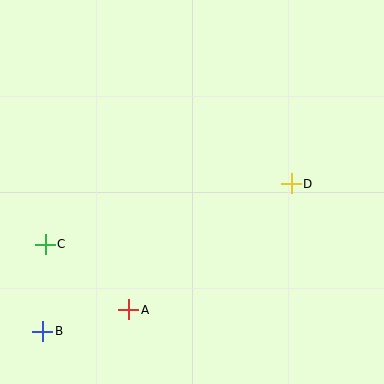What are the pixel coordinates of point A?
Point A is at (129, 310).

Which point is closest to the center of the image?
Point D at (291, 184) is closest to the center.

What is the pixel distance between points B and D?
The distance between B and D is 289 pixels.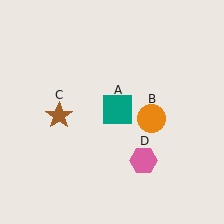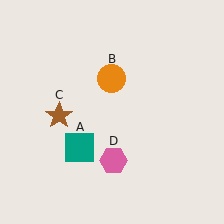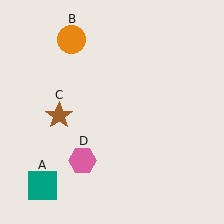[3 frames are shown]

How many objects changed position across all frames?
3 objects changed position: teal square (object A), orange circle (object B), pink hexagon (object D).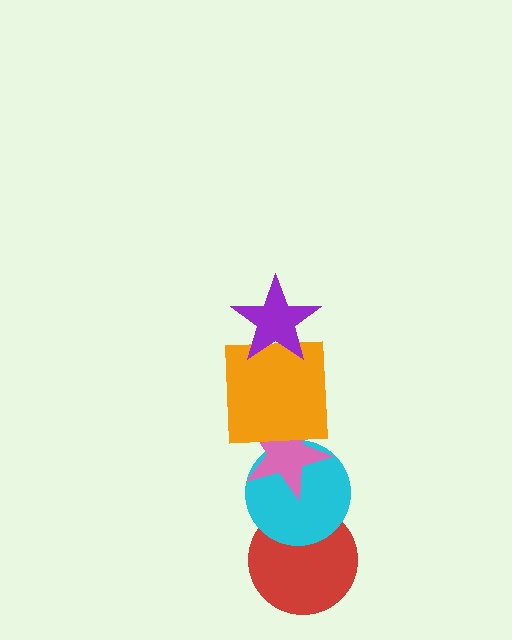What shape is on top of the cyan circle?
The pink star is on top of the cyan circle.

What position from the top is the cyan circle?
The cyan circle is 4th from the top.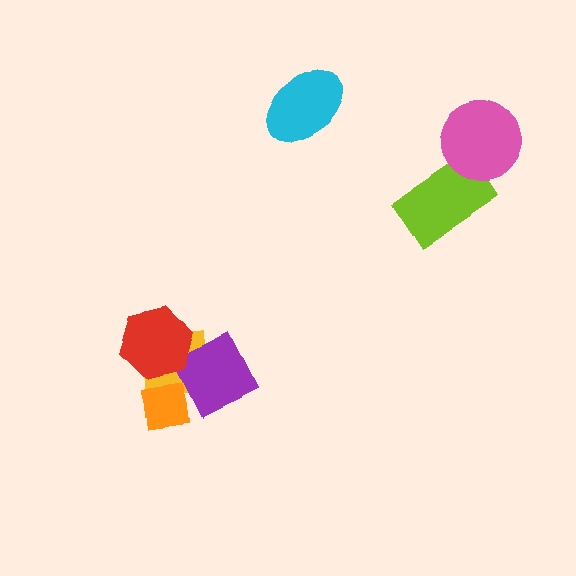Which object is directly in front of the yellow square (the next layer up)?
The orange square is directly in front of the yellow square.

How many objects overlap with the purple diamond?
3 objects overlap with the purple diamond.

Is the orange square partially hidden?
Yes, it is partially covered by another shape.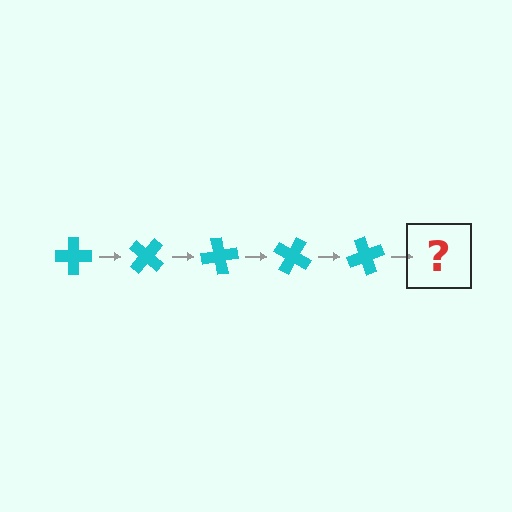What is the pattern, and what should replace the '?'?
The pattern is that the cross rotates 40 degrees each step. The '?' should be a cyan cross rotated 200 degrees.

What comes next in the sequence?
The next element should be a cyan cross rotated 200 degrees.